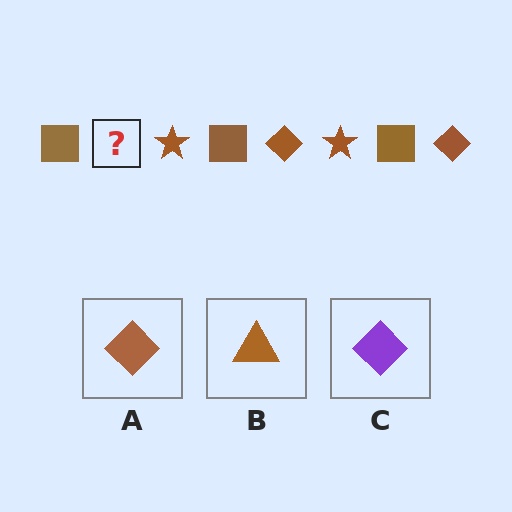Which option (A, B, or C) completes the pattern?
A.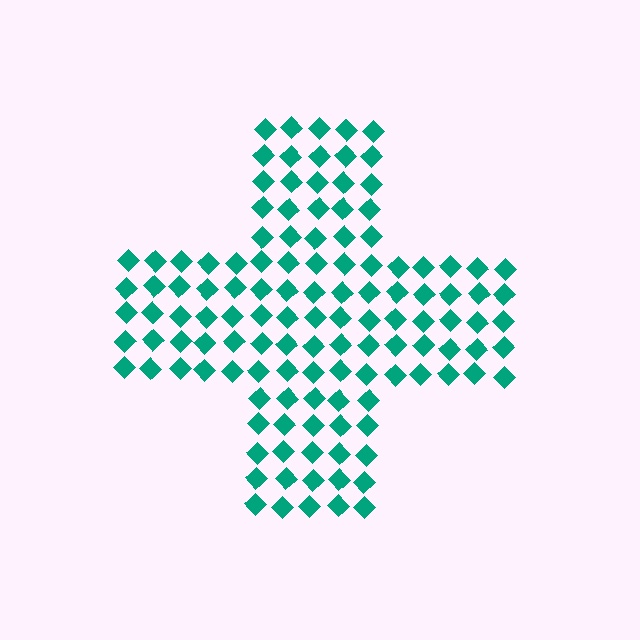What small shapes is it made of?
It is made of small diamonds.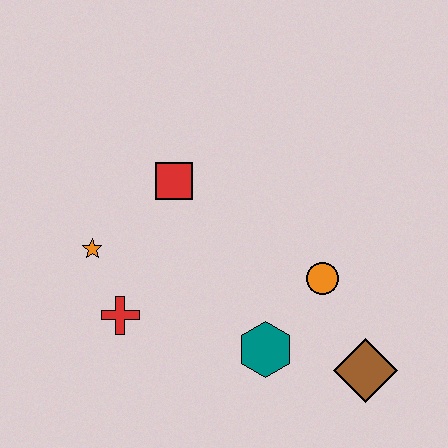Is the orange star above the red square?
No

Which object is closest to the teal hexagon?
The orange circle is closest to the teal hexagon.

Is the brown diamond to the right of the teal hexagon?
Yes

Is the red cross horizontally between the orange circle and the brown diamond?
No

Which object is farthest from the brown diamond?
The orange star is farthest from the brown diamond.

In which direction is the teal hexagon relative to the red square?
The teal hexagon is below the red square.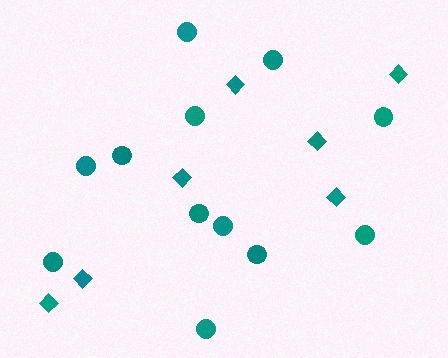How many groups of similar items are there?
There are 2 groups: one group of circles (12) and one group of diamonds (7).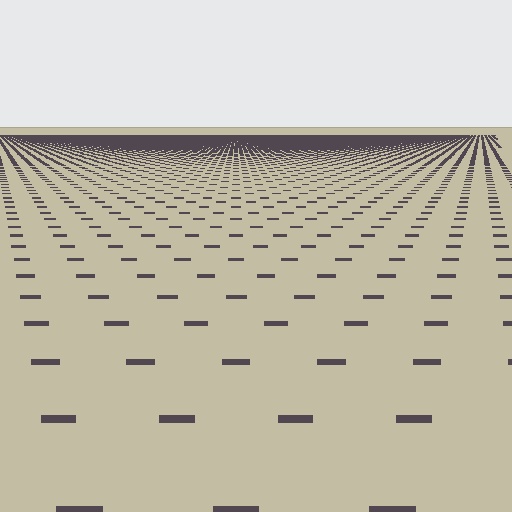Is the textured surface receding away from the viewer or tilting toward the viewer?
The surface is receding away from the viewer. Texture elements get smaller and denser toward the top.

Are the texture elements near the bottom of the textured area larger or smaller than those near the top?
Larger. Near the bottom, elements are closer to the viewer and appear at a bigger on-screen size.